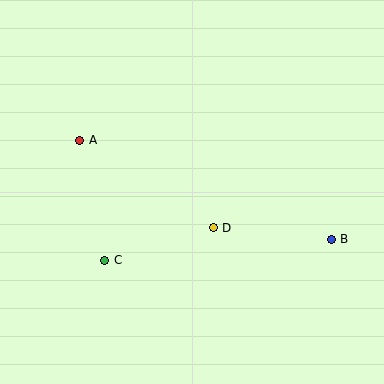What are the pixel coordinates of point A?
Point A is at (80, 140).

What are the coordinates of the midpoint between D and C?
The midpoint between D and C is at (159, 244).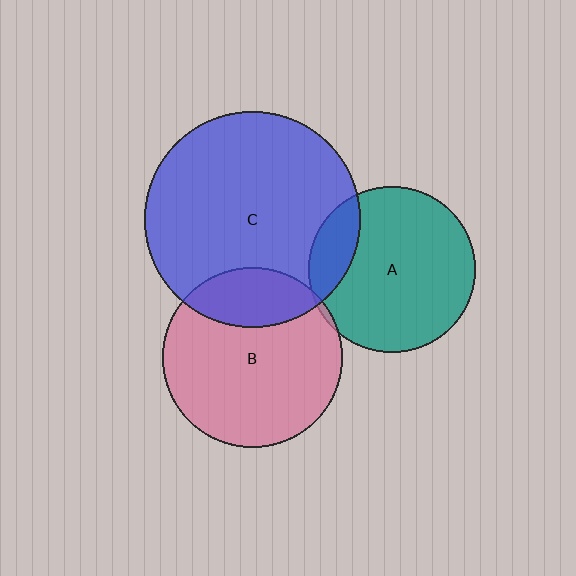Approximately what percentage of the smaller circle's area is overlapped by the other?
Approximately 15%.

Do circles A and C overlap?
Yes.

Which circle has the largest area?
Circle C (blue).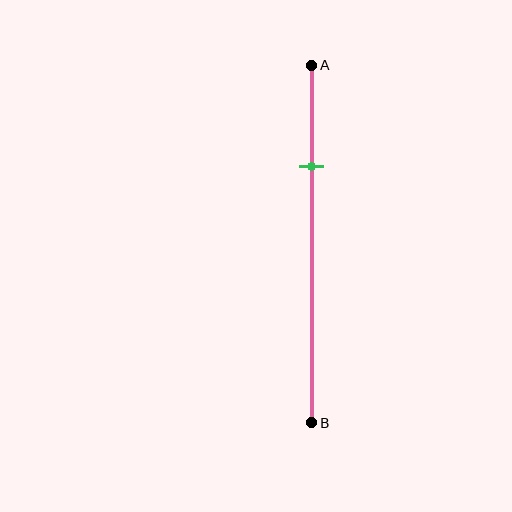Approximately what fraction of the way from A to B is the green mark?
The green mark is approximately 30% of the way from A to B.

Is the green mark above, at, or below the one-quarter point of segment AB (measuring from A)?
The green mark is below the one-quarter point of segment AB.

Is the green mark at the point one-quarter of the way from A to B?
No, the mark is at about 30% from A, not at the 25% one-quarter point.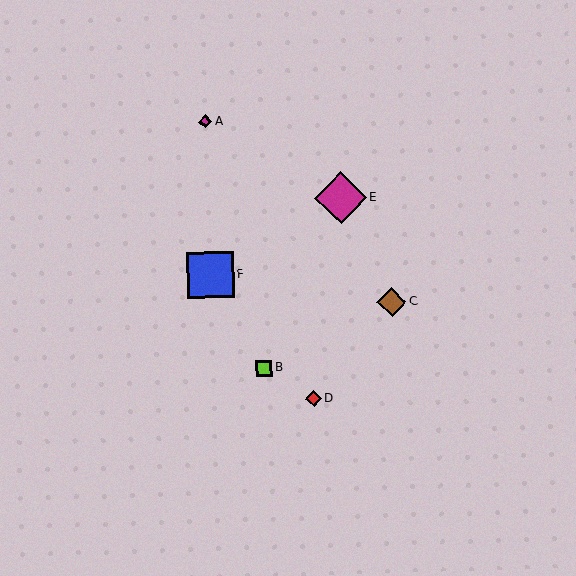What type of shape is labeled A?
Shape A is a magenta diamond.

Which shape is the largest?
The magenta diamond (labeled E) is the largest.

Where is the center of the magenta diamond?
The center of the magenta diamond is at (205, 122).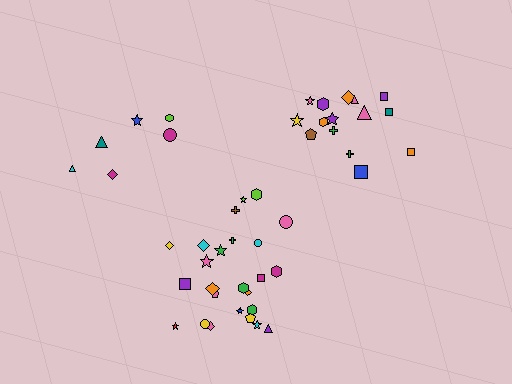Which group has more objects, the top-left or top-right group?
The top-right group.